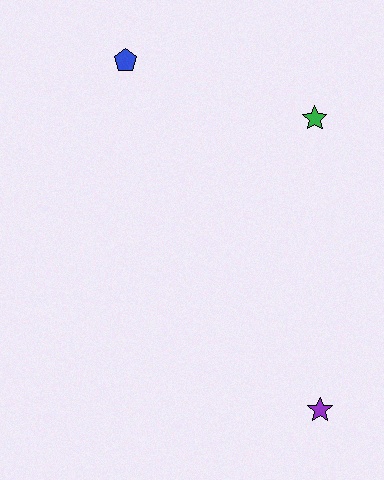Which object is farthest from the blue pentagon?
The purple star is farthest from the blue pentagon.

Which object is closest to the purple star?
The green star is closest to the purple star.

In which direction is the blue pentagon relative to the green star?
The blue pentagon is to the left of the green star.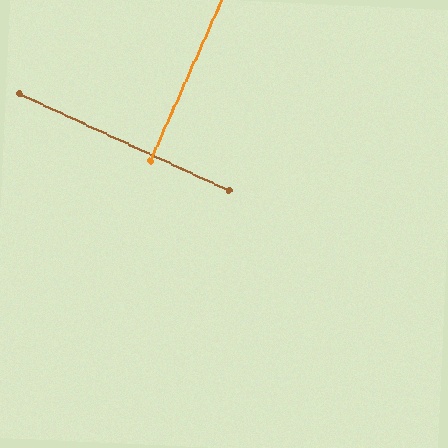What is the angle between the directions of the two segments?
Approximately 89 degrees.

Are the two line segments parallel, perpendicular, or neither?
Perpendicular — they meet at approximately 89°.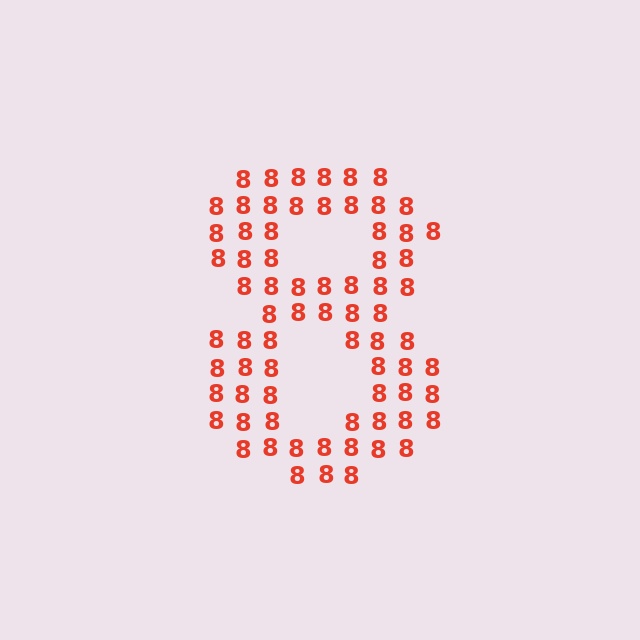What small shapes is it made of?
It is made of small digit 8's.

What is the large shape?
The large shape is the digit 8.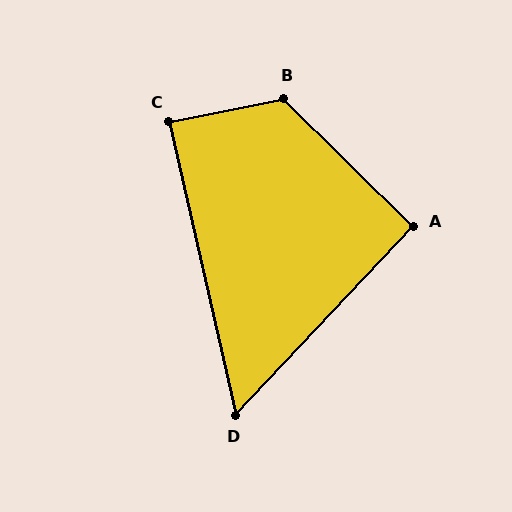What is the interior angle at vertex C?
Approximately 89 degrees (approximately right).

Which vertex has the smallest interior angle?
D, at approximately 56 degrees.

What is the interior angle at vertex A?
Approximately 91 degrees (approximately right).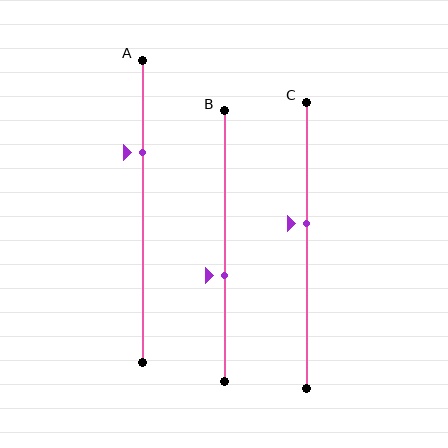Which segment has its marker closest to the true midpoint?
Segment C has its marker closest to the true midpoint.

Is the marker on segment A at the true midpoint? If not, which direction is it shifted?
No, the marker on segment A is shifted upward by about 19% of the segment length.